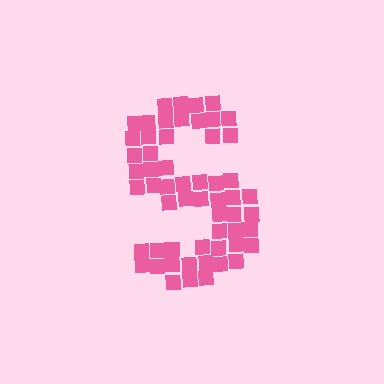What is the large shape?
The large shape is the letter S.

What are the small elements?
The small elements are squares.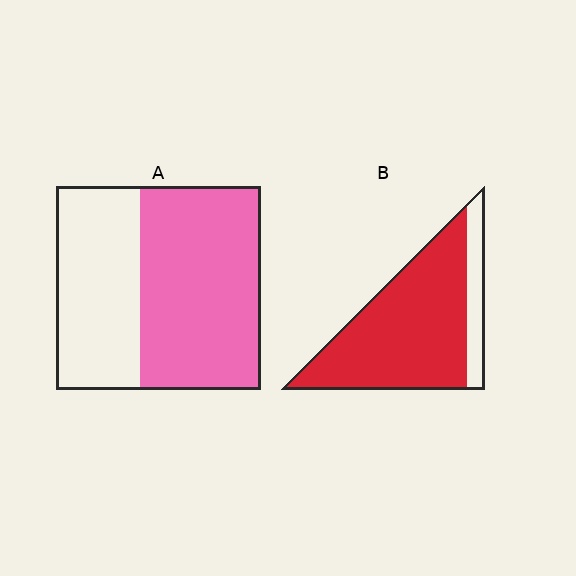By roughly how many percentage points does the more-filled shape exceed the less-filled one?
By roughly 25 percentage points (B over A).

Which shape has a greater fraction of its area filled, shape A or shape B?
Shape B.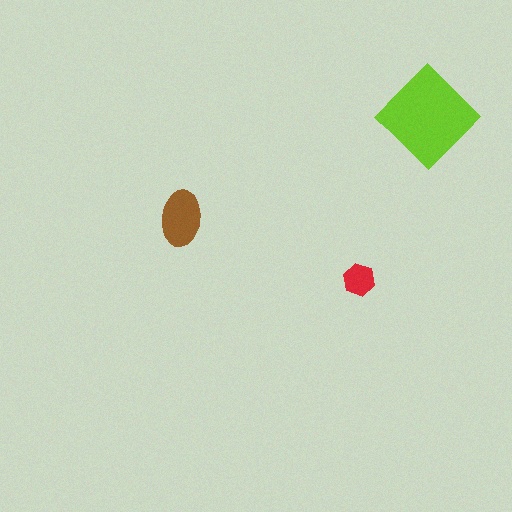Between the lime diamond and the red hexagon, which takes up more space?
The lime diamond.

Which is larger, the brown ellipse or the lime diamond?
The lime diamond.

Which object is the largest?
The lime diamond.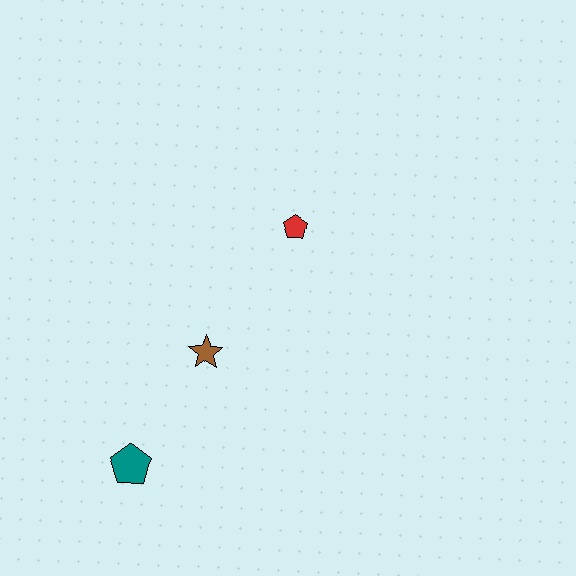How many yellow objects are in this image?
There are no yellow objects.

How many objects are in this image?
There are 3 objects.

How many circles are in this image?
There are no circles.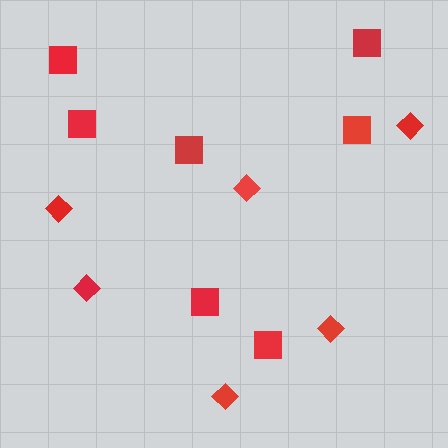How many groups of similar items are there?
There are 2 groups: one group of diamonds (6) and one group of squares (7).